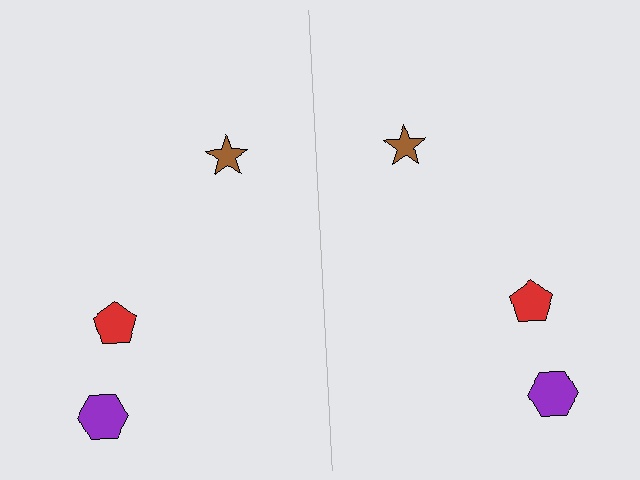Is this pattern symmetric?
Yes, this pattern has bilateral (reflection) symmetry.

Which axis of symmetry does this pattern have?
The pattern has a vertical axis of symmetry running through the center of the image.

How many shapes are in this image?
There are 6 shapes in this image.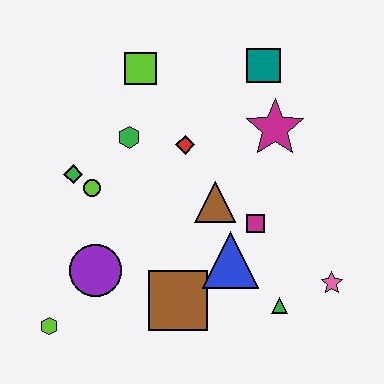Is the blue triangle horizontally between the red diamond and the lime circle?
No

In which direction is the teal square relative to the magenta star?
The teal square is above the magenta star.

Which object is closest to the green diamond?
The lime circle is closest to the green diamond.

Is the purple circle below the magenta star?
Yes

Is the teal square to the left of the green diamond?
No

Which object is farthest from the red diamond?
The lime hexagon is farthest from the red diamond.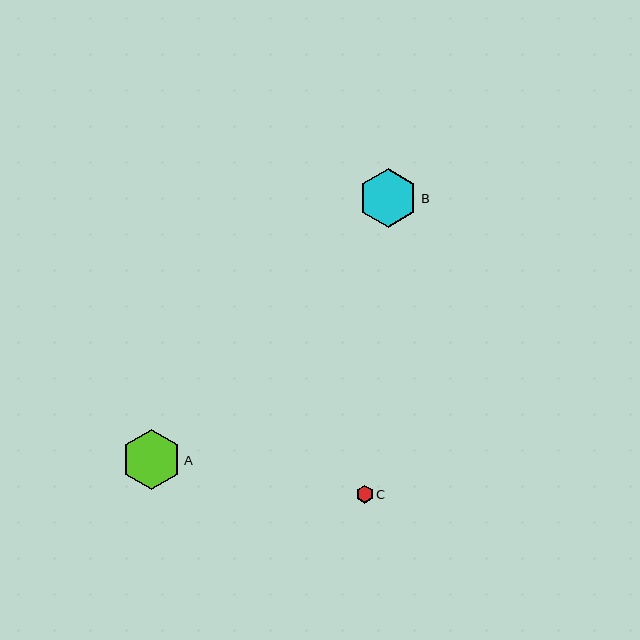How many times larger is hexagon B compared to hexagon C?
Hexagon B is approximately 3.3 times the size of hexagon C.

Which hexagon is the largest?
Hexagon A is the largest with a size of approximately 60 pixels.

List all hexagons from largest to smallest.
From largest to smallest: A, B, C.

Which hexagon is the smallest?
Hexagon C is the smallest with a size of approximately 18 pixels.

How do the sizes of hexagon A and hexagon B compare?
Hexagon A and hexagon B are approximately the same size.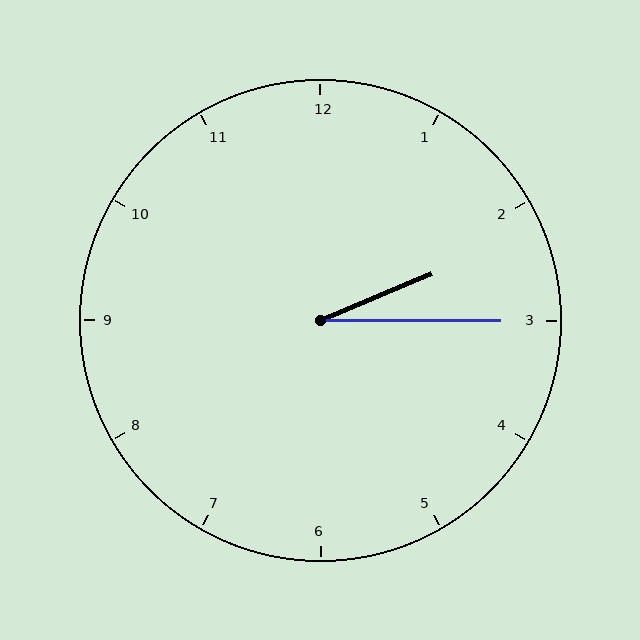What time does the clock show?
2:15.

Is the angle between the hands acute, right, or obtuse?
It is acute.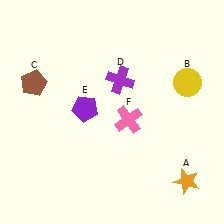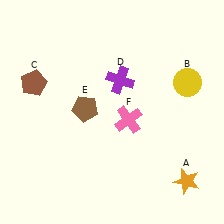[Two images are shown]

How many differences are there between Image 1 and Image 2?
There is 1 difference between the two images.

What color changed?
The pentagon (E) changed from purple in Image 1 to brown in Image 2.